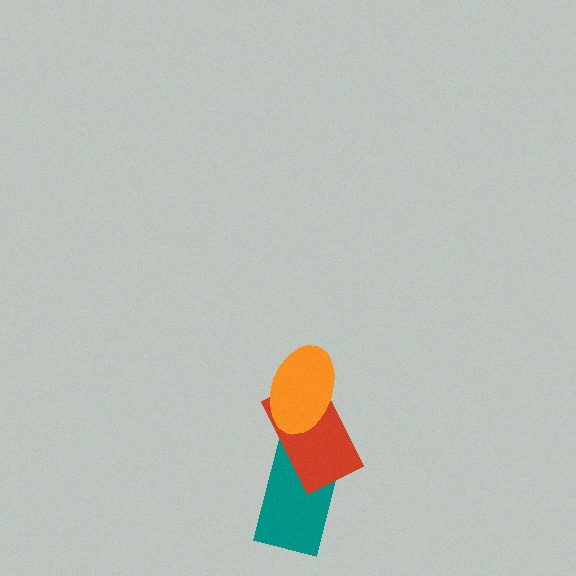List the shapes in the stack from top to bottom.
From top to bottom: the orange ellipse, the red rectangle, the teal rectangle.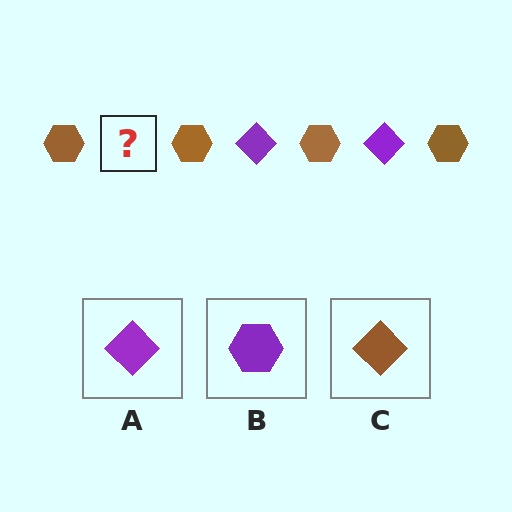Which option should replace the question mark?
Option A.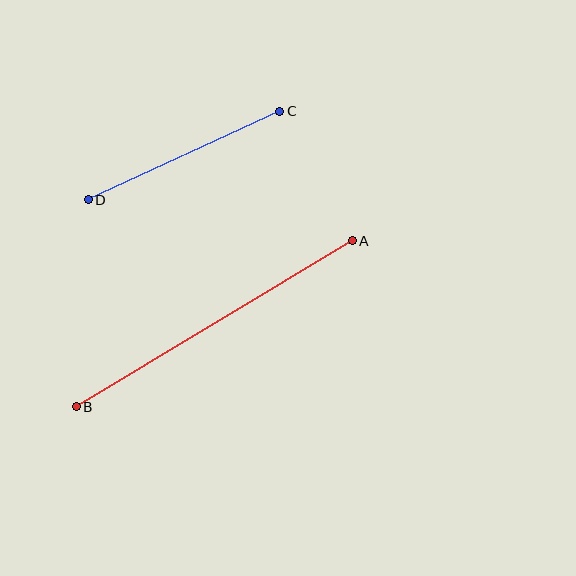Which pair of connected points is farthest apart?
Points A and B are farthest apart.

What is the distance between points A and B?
The distance is approximately 322 pixels.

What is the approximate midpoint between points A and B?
The midpoint is at approximately (214, 324) pixels.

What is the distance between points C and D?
The distance is approximately 211 pixels.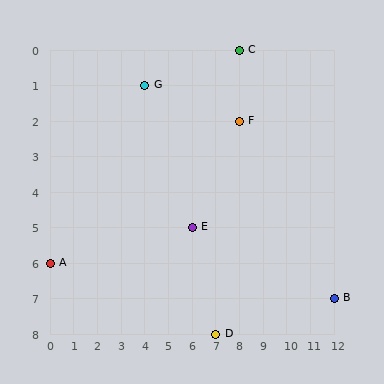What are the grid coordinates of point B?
Point B is at grid coordinates (12, 7).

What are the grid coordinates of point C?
Point C is at grid coordinates (8, 0).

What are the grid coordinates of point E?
Point E is at grid coordinates (6, 5).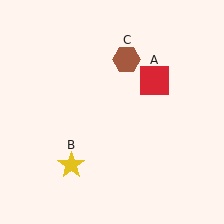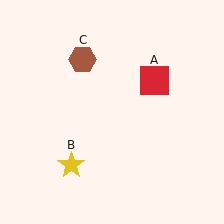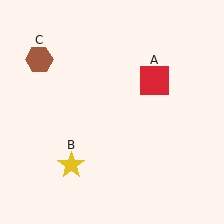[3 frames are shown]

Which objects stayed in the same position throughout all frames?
Red square (object A) and yellow star (object B) remained stationary.